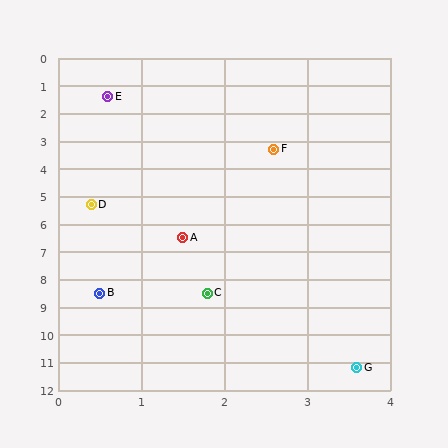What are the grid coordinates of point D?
Point D is at approximately (0.4, 5.3).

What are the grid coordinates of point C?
Point C is at approximately (1.8, 8.5).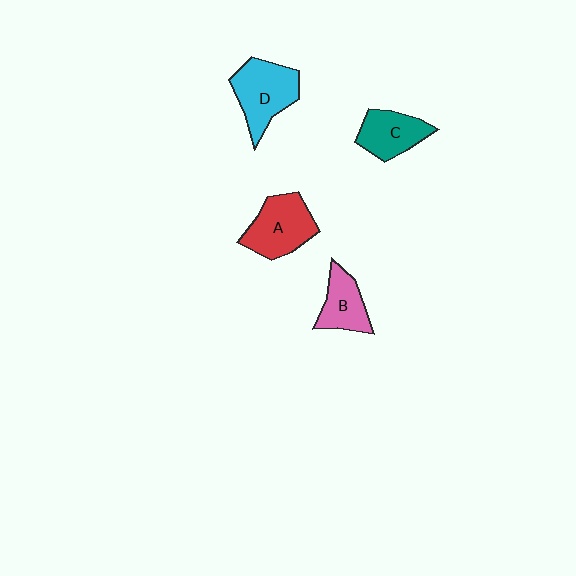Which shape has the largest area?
Shape D (cyan).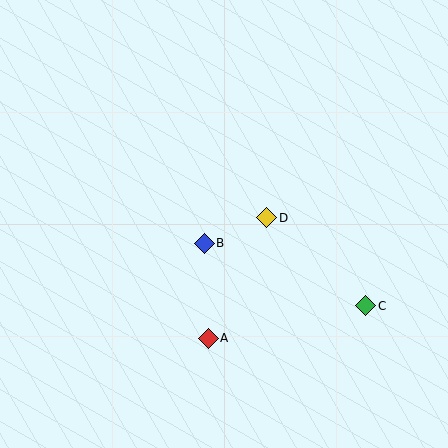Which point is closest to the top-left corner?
Point B is closest to the top-left corner.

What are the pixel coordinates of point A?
Point A is at (208, 338).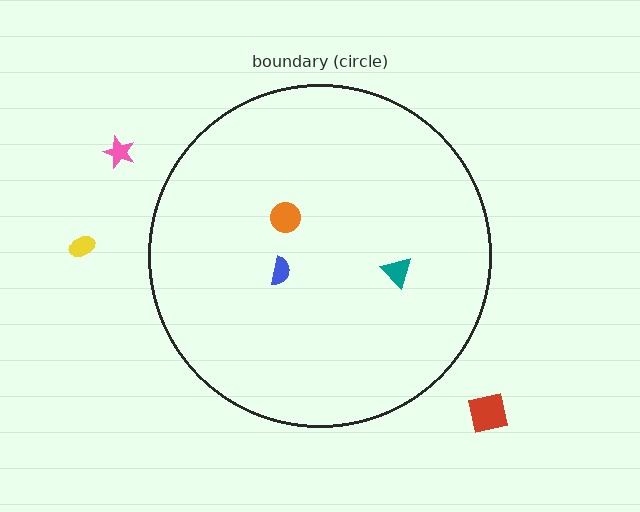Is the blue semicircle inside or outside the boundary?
Inside.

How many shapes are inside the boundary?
3 inside, 3 outside.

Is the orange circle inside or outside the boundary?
Inside.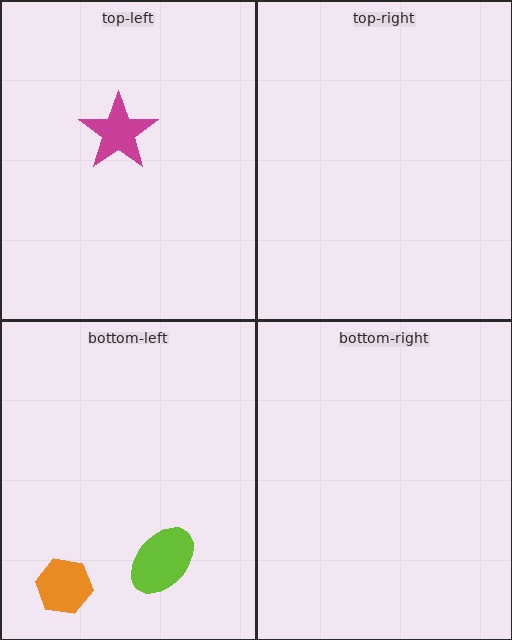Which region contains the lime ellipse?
The bottom-left region.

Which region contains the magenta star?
The top-left region.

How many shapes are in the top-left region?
1.